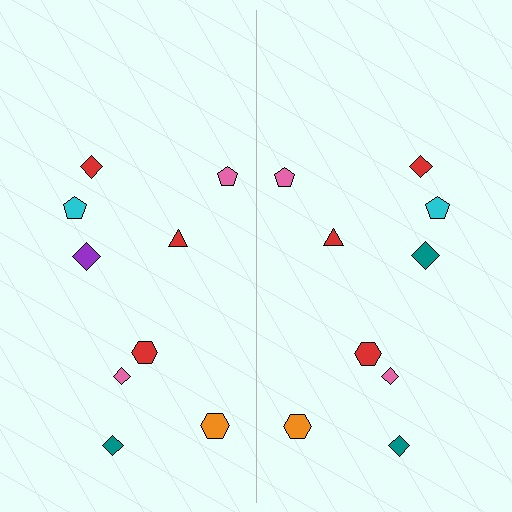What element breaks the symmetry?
The teal diamond on the right side breaks the symmetry — its mirror counterpart is purple.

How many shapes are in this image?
There are 18 shapes in this image.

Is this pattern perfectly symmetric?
No, the pattern is not perfectly symmetric. The teal diamond on the right side breaks the symmetry — its mirror counterpart is purple.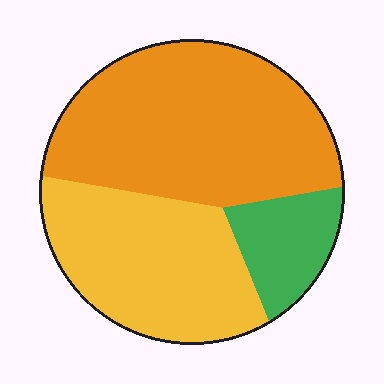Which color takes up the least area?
Green, at roughly 15%.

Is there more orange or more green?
Orange.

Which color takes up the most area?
Orange, at roughly 50%.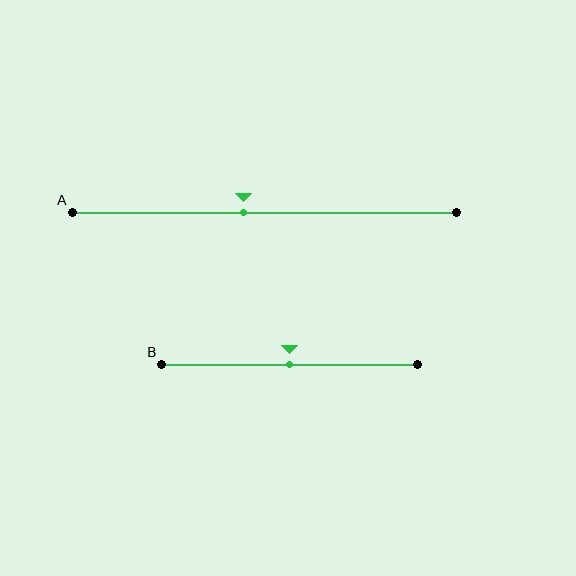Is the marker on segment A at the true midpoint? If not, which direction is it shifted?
No, the marker on segment A is shifted to the left by about 5% of the segment length.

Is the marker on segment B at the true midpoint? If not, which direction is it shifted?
Yes, the marker on segment B is at the true midpoint.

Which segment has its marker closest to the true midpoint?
Segment B has its marker closest to the true midpoint.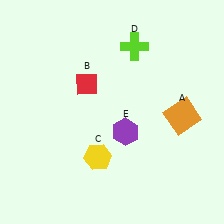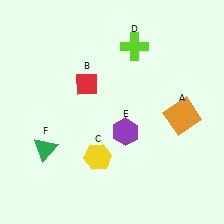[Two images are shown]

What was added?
A green triangle (F) was added in Image 2.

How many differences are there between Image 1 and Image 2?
There is 1 difference between the two images.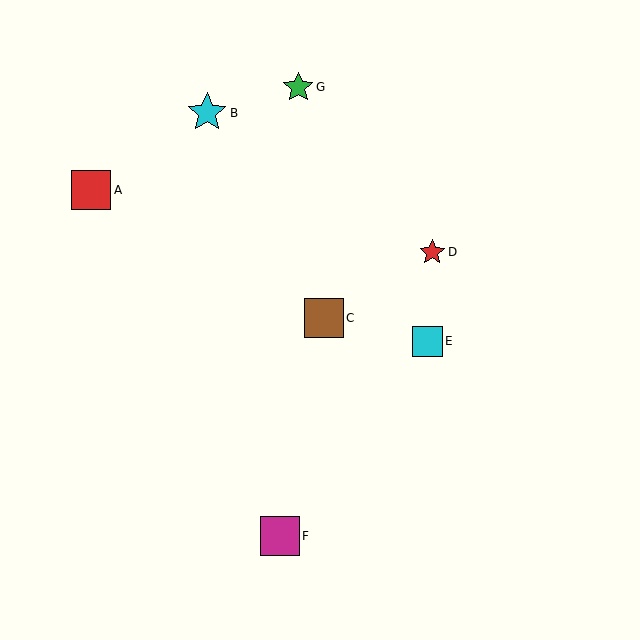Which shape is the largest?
The cyan star (labeled B) is the largest.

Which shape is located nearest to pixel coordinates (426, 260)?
The red star (labeled D) at (432, 252) is nearest to that location.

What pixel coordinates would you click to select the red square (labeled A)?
Click at (91, 190) to select the red square A.